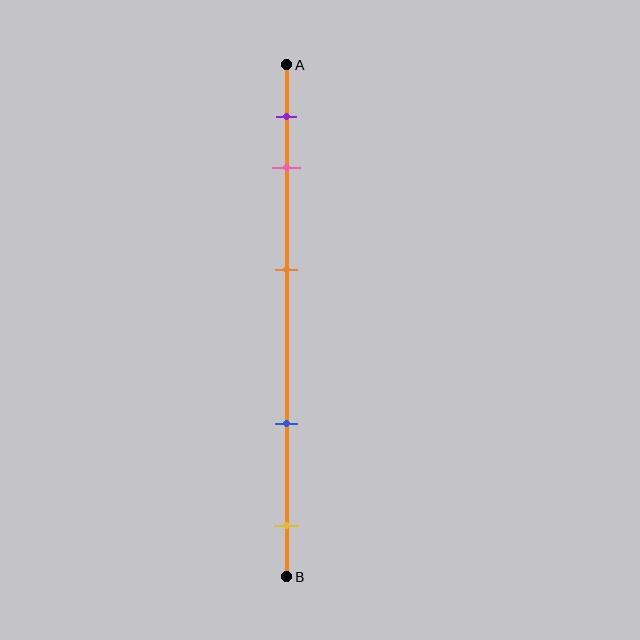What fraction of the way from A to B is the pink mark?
The pink mark is approximately 20% (0.2) of the way from A to B.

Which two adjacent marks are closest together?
The purple and pink marks are the closest adjacent pair.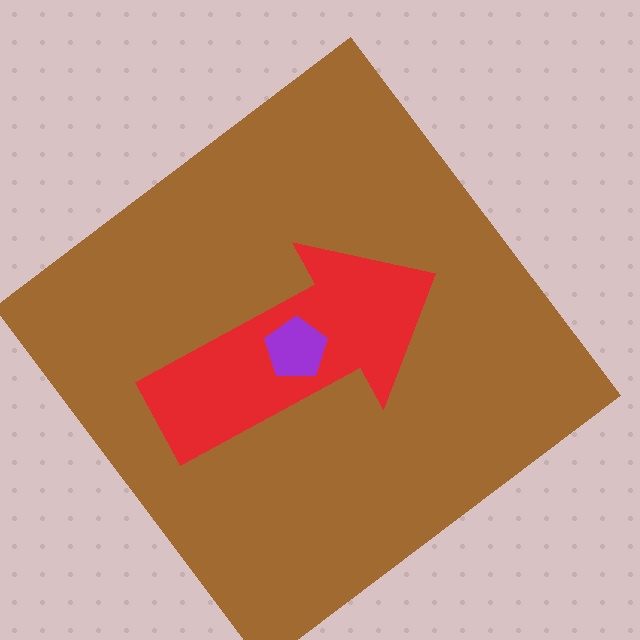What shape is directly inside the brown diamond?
The red arrow.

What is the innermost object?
The purple pentagon.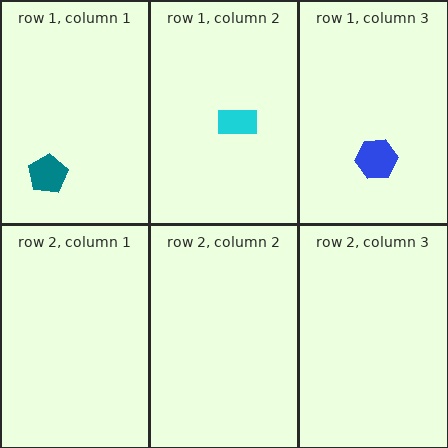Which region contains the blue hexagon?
The row 1, column 3 region.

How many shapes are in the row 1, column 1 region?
1.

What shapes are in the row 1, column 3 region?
The blue hexagon.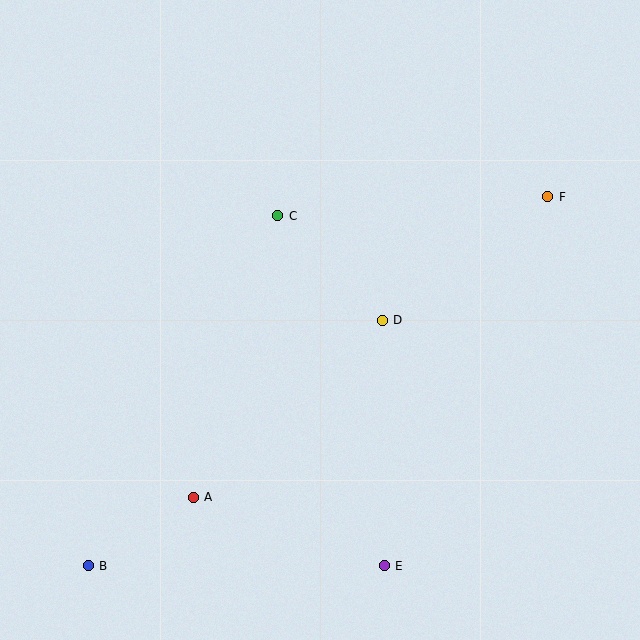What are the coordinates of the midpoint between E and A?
The midpoint between E and A is at (289, 532).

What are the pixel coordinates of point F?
Point F is at (548, 197).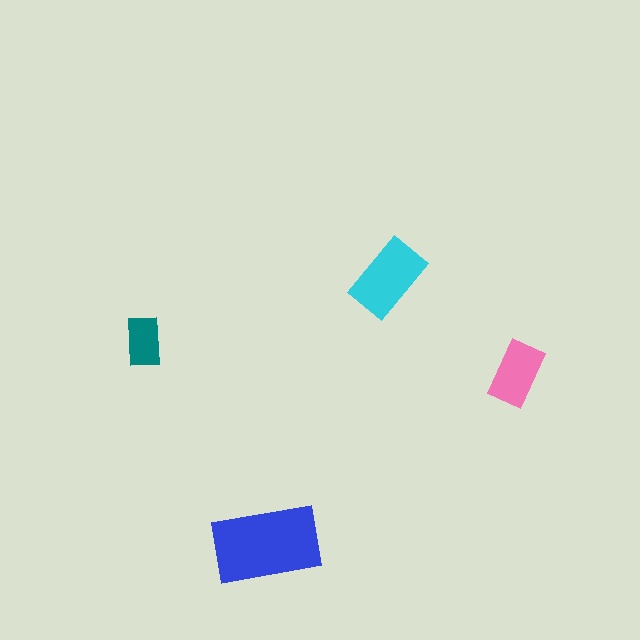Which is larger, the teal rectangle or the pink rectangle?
The pink one.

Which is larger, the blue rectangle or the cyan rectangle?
The blue one.